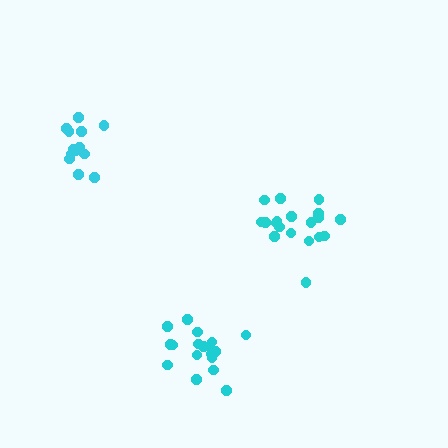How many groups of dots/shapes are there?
There are 3 groups.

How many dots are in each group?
Group 1: 18 dots, Group 2: 13 dots, Group 3: 19 dots (50 total).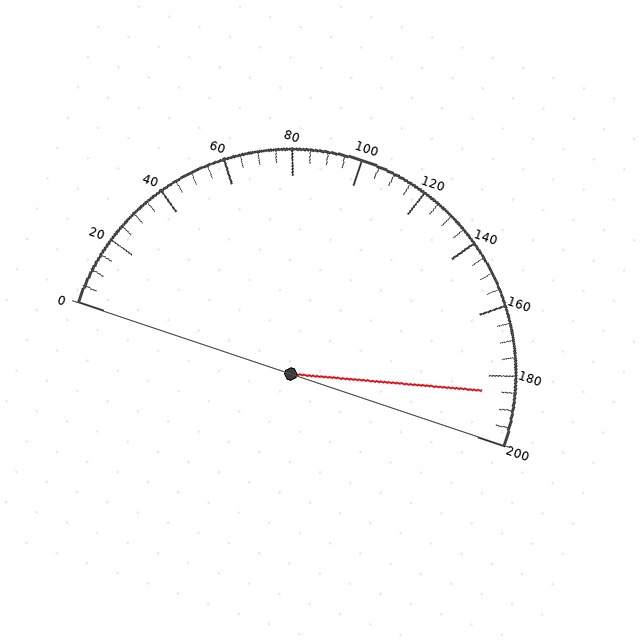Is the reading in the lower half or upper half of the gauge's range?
The reading is in the upper half of the range (0 to 200).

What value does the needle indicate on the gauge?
The needle indicates approximately 185.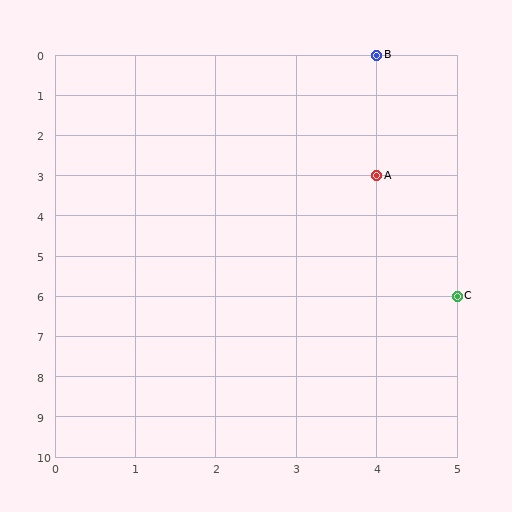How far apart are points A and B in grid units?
Points A and B are 3 rows apart.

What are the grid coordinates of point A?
Point A is at grid coordinates (4, 3).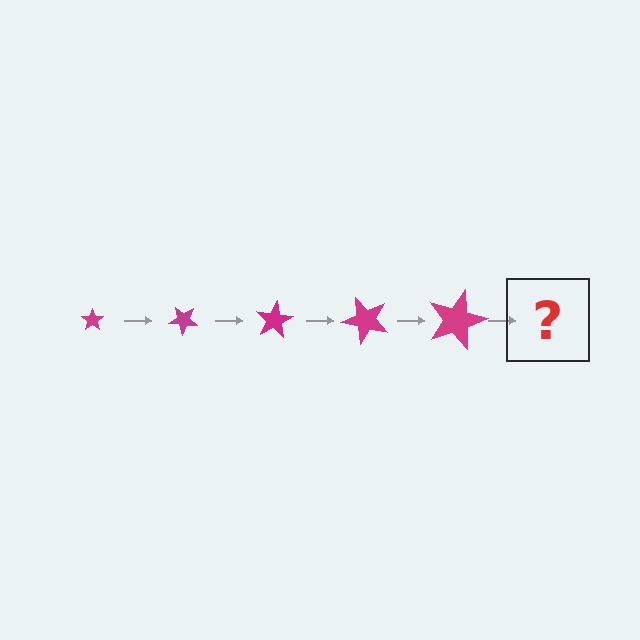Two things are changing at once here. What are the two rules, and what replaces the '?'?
The two rules are that the star grows larger each step and it rotates 40 degrees each step. The '?' should be a star, larger than the previous one and rotated 200 degrees from the start.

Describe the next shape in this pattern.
It should be a star, larger than the previous one and rotated 200 degrees from the start.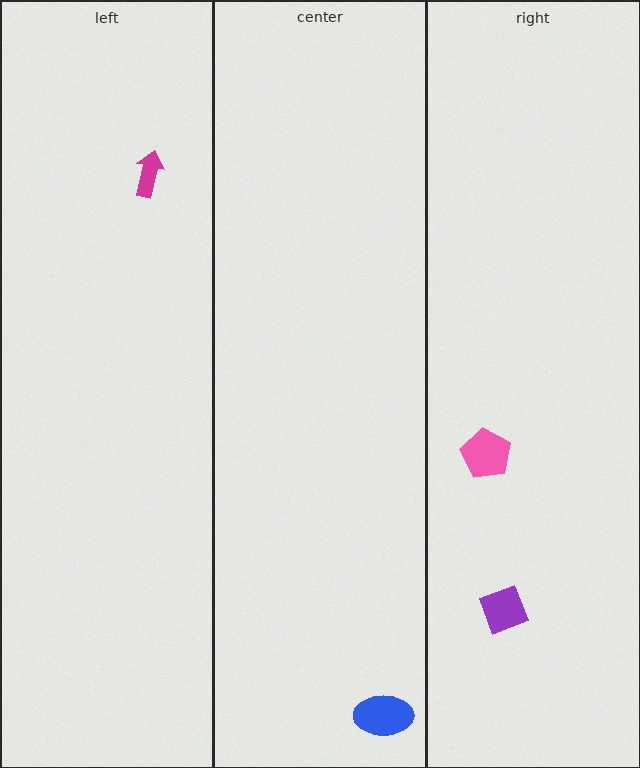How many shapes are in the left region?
1.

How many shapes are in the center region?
1.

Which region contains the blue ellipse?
The center region.